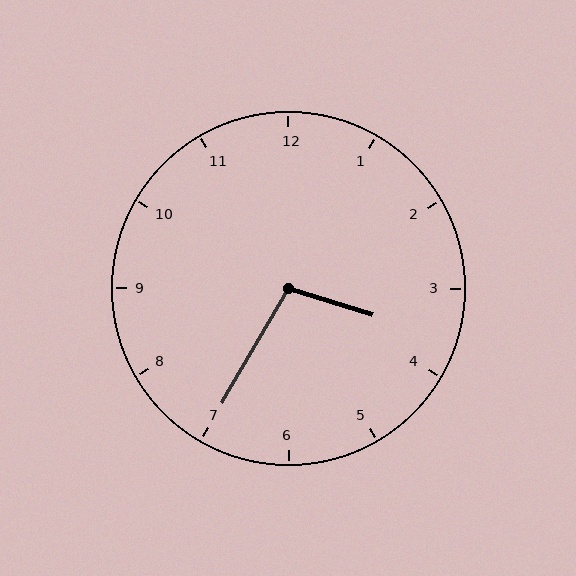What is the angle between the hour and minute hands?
Approximately 102 degrees.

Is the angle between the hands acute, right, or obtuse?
It is obtuse.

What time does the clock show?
3:35.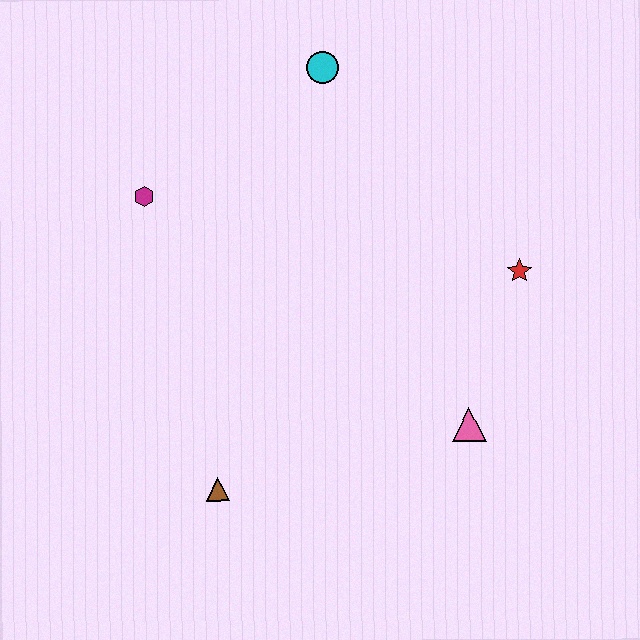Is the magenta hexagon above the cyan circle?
No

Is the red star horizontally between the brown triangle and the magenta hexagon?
No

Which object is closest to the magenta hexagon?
The cyan circle is closest to the magenta hexagon.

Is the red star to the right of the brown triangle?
Yes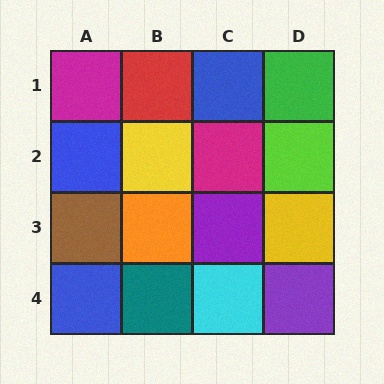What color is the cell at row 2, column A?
Blue.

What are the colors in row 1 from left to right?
Magenta, red, blue, green.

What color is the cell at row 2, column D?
Lime.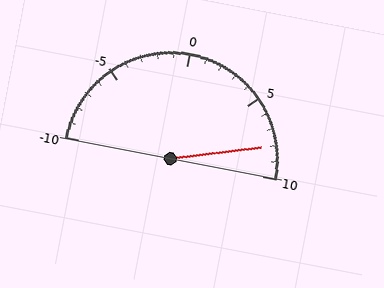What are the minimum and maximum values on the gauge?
The gauge ranges from -10 to 10.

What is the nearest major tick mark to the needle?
The nearest major tick mark is 10.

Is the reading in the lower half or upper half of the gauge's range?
The reading is in the upper half of the range (-10 to 10).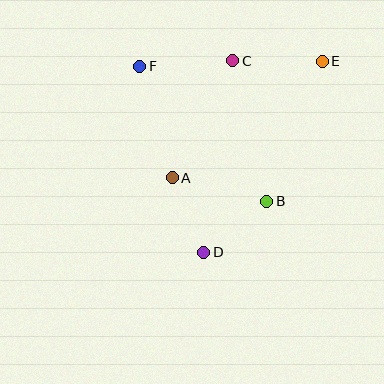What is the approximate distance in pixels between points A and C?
The distance between A and C is approximately 132 pixels.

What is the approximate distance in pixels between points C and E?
The distance between C and E is approximately 90 pixels.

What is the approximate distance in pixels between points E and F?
The distance between E and F is approximately 183 pixels.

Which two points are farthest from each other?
Points D and E are farthest from each other.